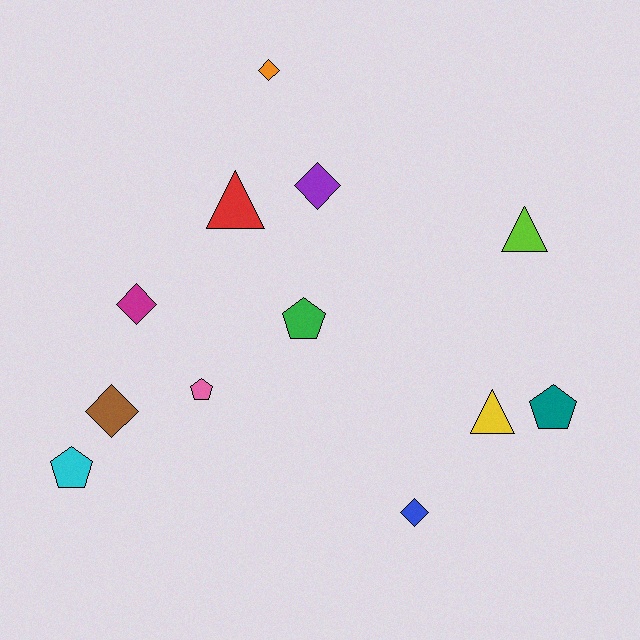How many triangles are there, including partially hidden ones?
There are 3 triangles.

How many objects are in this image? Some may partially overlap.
There are 12 objects.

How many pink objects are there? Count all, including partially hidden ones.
There is 1 pink object.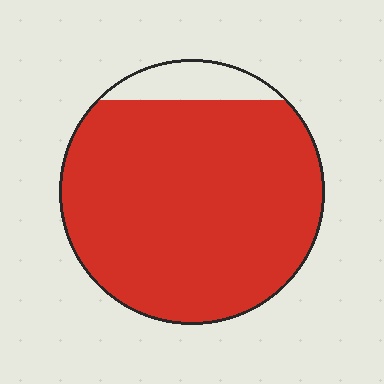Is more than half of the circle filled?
Yes.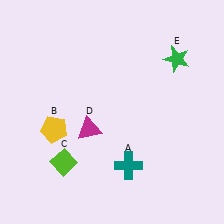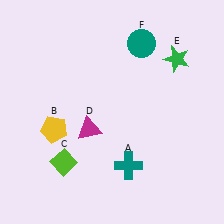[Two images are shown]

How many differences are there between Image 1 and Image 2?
There is 1 difference between the two images.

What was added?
A teal circle (F) was added in Image 2.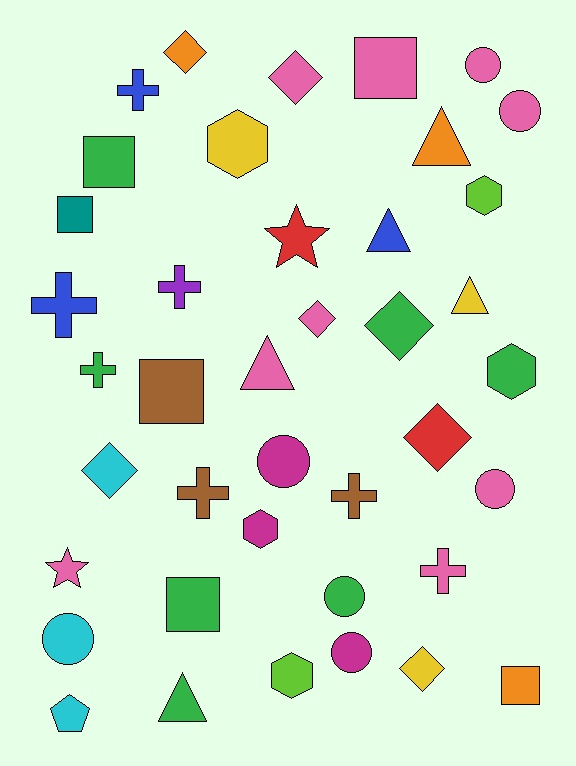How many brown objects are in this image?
There are 3 brown objects.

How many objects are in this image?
There are 40 objects.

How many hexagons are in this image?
There are 5 hexagons.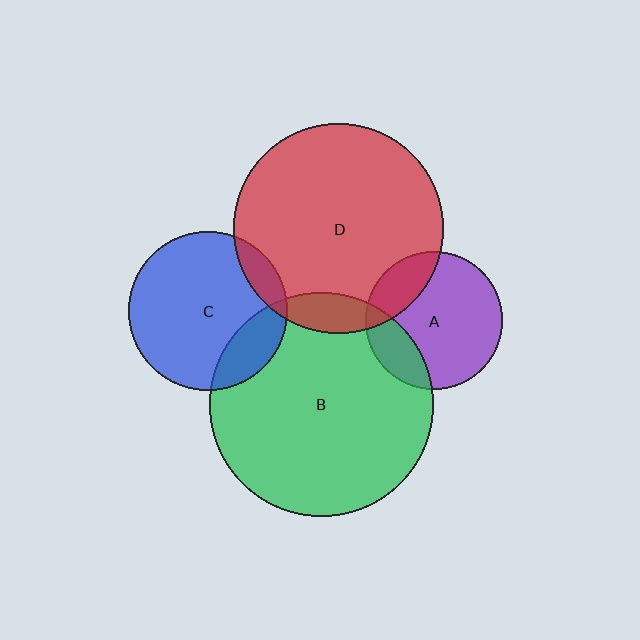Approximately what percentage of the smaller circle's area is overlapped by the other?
Approximately 20%.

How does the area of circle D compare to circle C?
Approximately 1.7 times.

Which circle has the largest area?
Circle B (green).